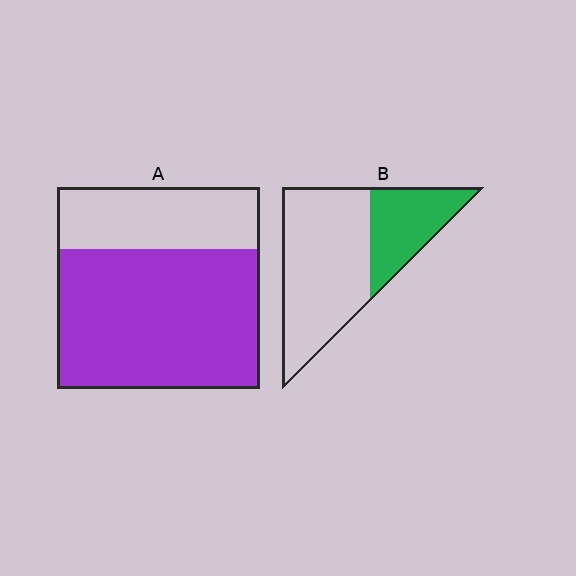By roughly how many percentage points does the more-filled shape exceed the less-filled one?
By roughly 35 percentage points (A over B).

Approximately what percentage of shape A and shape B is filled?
A is approximately 70% and B is approximately 30%.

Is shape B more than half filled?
No.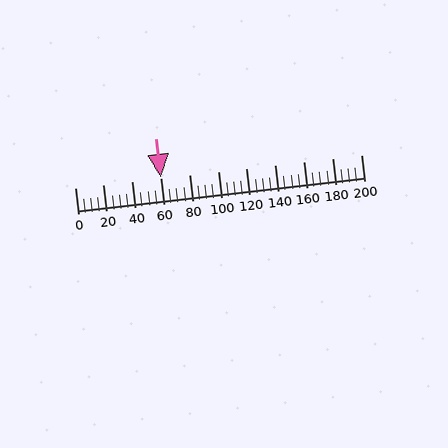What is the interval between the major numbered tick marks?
The major tick marks are spaced 20 units apart.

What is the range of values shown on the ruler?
The ruler shows values from 0 to 200.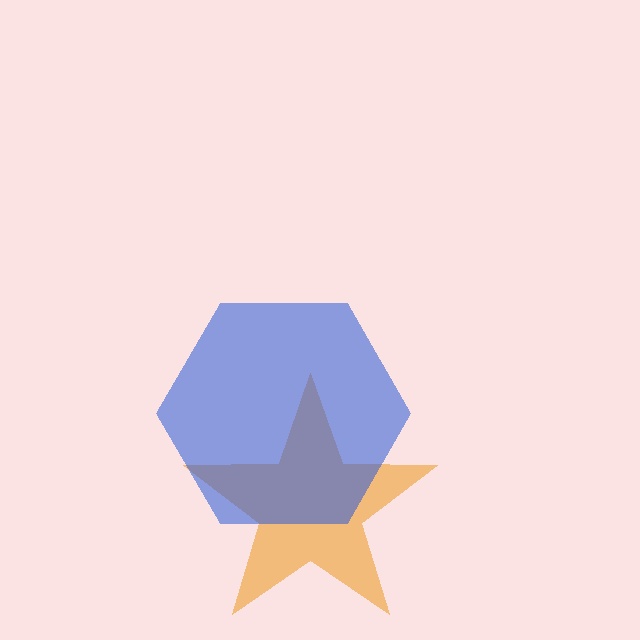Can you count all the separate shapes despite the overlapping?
Yes, there are 2 separate shapes.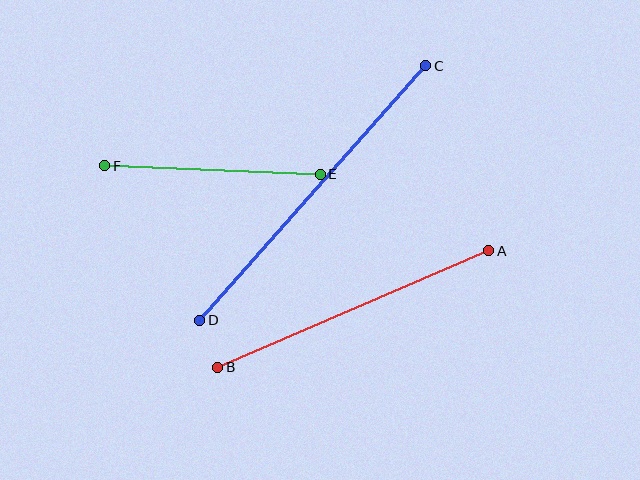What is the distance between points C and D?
The distance is approximately 340 pixels.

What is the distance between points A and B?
The distance is approximately 295 pixels.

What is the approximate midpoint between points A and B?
The midpoint is at approximately (353, 309) pixels.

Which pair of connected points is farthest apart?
Points C and D are farthest apart.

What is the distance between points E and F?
The distance is approximately 216 pixels.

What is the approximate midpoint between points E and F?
The midpoint is at approximately (212, 170) pixels.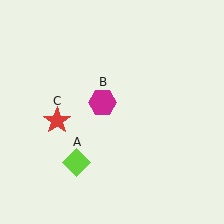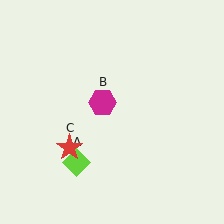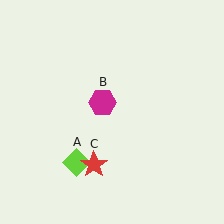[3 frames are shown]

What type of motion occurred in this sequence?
The red star (object C) rotated counterclockwise around the center of the scene.